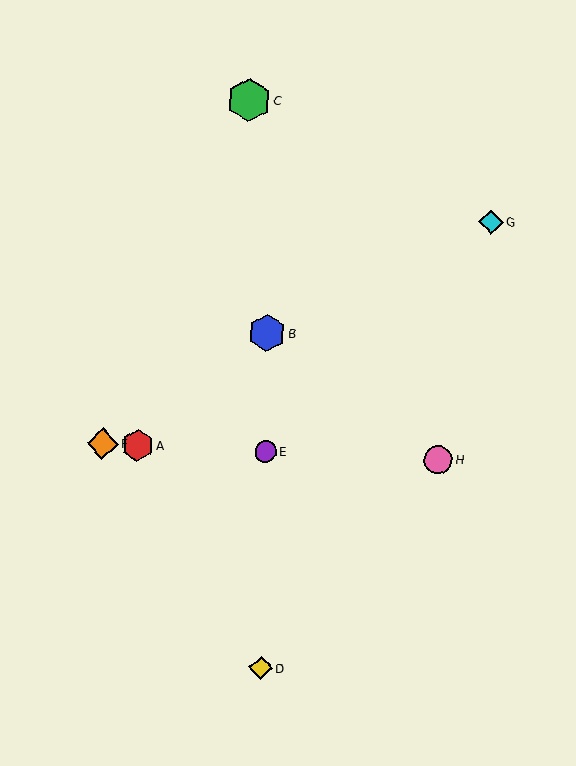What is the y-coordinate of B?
Object B is at y≈333.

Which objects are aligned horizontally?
Objects A, E, F, H are aligned horizontally.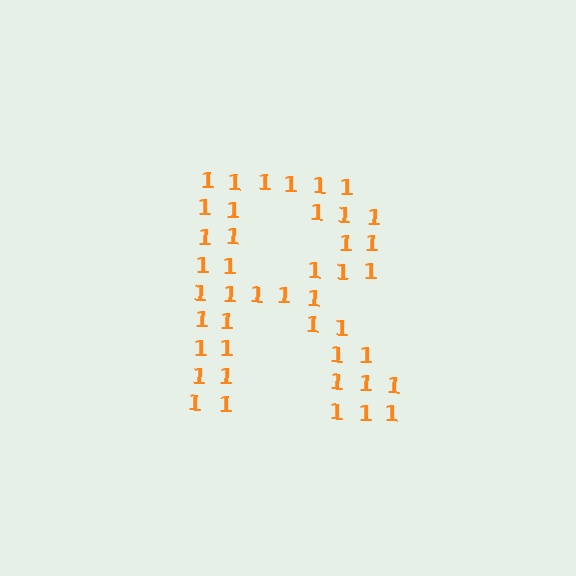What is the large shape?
The large shape is the letter R.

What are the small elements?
The small elements are digit 1's.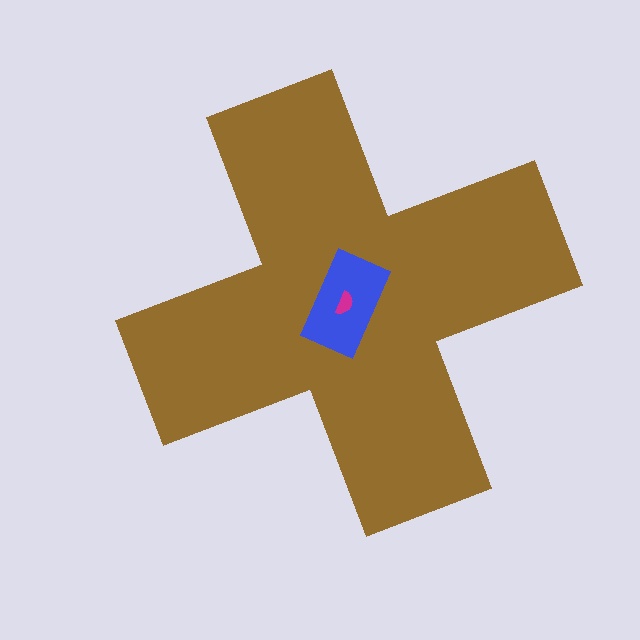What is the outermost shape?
The brown cross.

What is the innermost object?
The magenta semicircle.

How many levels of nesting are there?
3.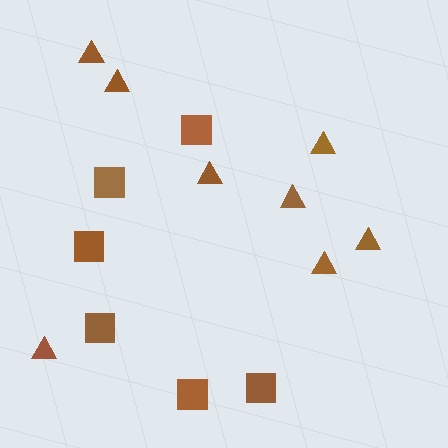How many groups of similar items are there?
There are 2 groups: one group of squares (6) and one group of triangles (8).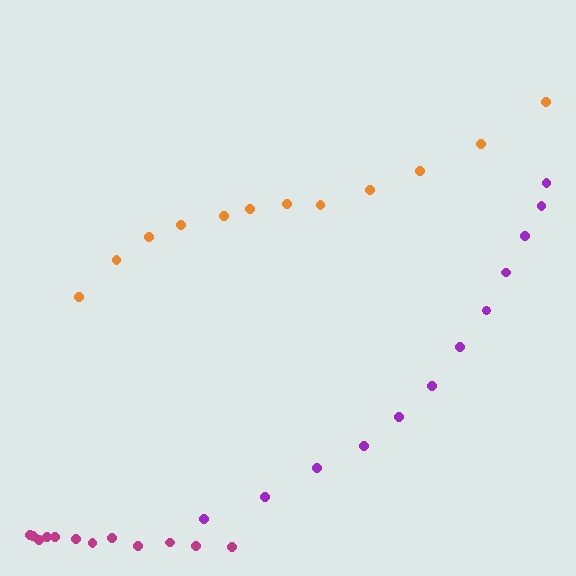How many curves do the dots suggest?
There are 3 distinct paths.